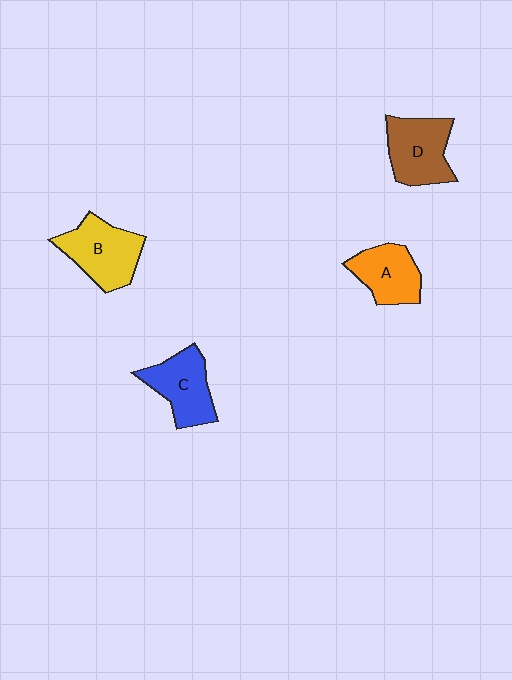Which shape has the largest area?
Shape B (yellow).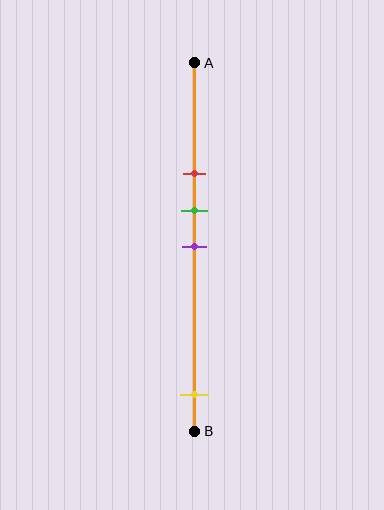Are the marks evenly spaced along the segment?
No, the marks are not evenly spaced.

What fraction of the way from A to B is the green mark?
The green mark is approximately 40% (0.4) of the way from A to B.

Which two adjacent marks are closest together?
The green and purple marks are the closest adjacent pair.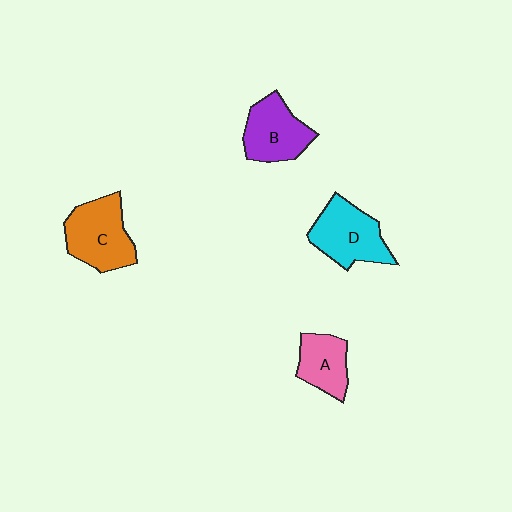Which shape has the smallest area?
Shape A (pink).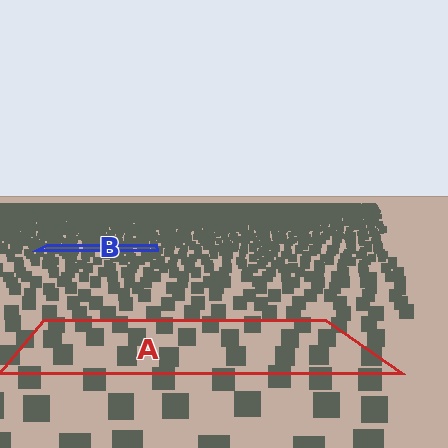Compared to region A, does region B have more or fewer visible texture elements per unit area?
Region B has more texture elements per unit area — they are packed more densely because it is farther away.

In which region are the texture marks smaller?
The texture marks are smaller in region B, because it is farther away.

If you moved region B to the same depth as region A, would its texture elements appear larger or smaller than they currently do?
They would appear larger. At a closer depth, the same texture elements are projected at a bigger on-screen size.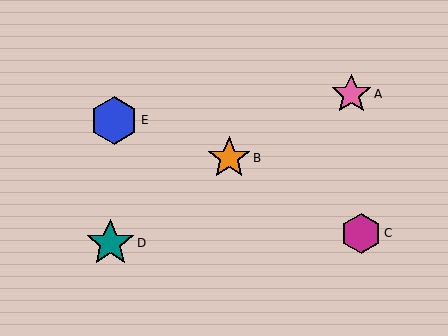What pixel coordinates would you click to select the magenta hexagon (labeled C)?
Click at (361, 233) to select the magenta hexagon C.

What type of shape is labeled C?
Shape C is a magenta hexagon.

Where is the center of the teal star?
The center of the teal star is at (110, 243).